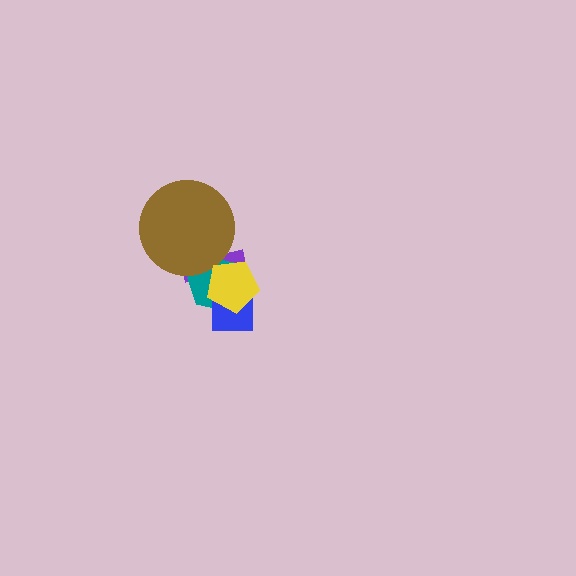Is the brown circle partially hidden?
No, no other shape covers it.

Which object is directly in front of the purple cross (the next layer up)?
The teal hexagon is directly in front of the purple cross.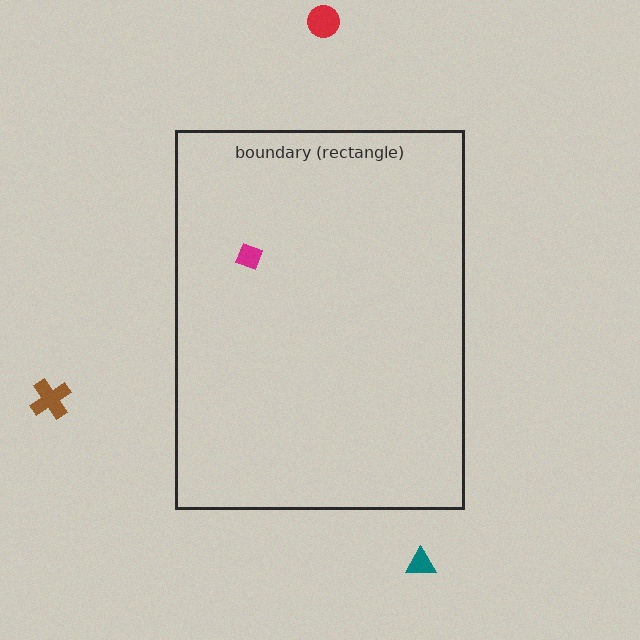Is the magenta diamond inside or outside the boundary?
Inside.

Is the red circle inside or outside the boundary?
Outside.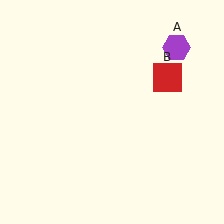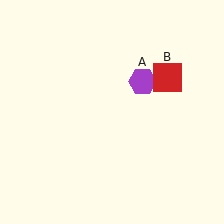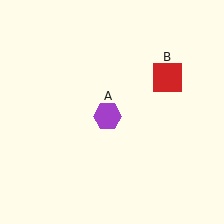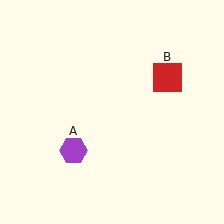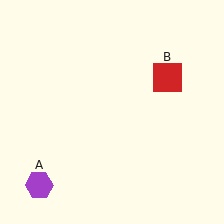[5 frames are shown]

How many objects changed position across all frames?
1 object changed position: purple hexagon (object A).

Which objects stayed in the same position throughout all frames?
Red square (object B) remained stationary.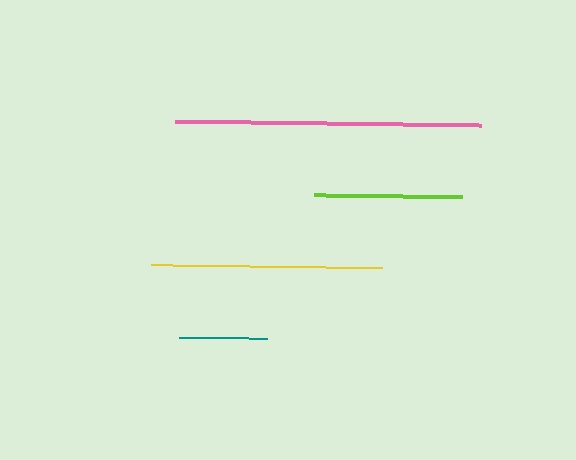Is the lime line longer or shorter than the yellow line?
The yellow line is longer than the lime line.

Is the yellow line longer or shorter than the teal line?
The yellow line is longer than the teal line.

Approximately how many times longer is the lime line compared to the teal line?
The lime line is approximately 1.7 times the length of the teal line.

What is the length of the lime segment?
The lime segment is approximately 148 pixels long.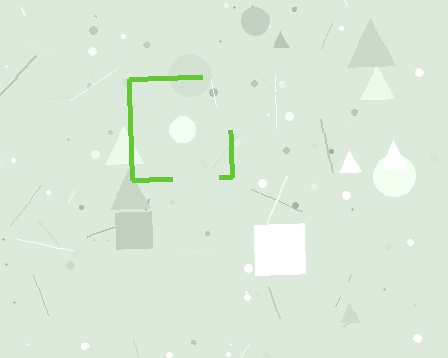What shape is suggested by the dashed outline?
The dashed outline suggests a square.